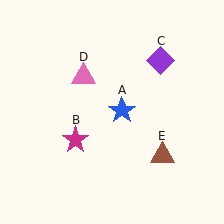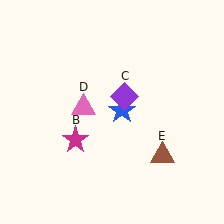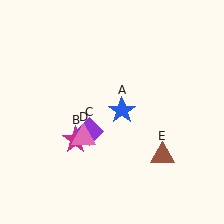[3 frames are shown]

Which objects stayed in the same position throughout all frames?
Blue star (object A) and magenta star (object B) and brown triangle (object E) remained stationary.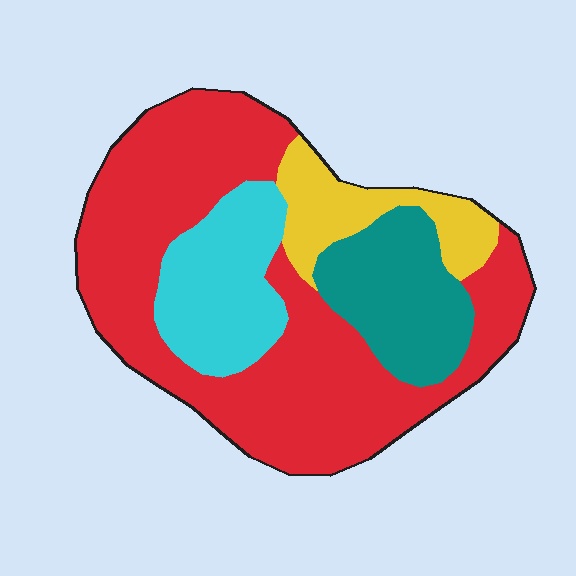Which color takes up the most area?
Red, at roughly 55%.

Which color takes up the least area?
Yellow, at roughly 10%.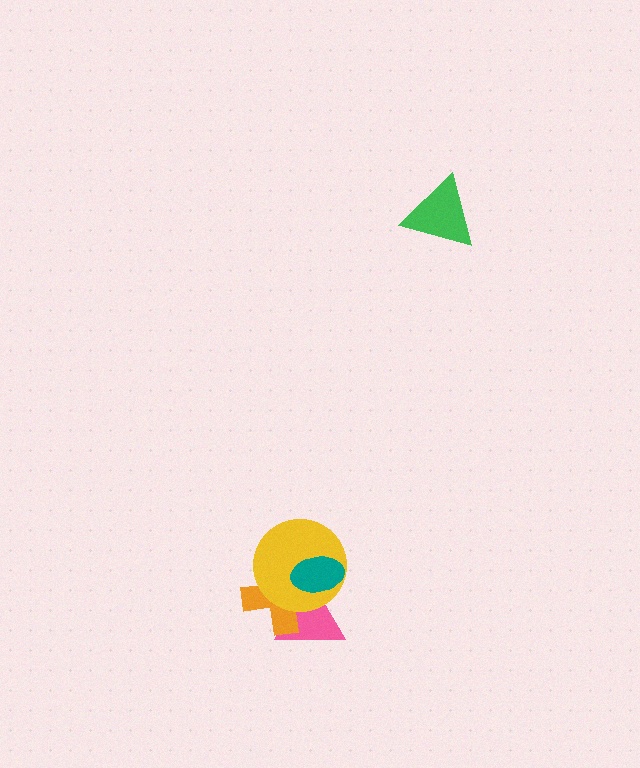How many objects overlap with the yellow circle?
3 objects overlap with the yellow circle.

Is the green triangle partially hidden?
No, no other shape covers it.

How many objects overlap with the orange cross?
3 objects overlap with the orange cross.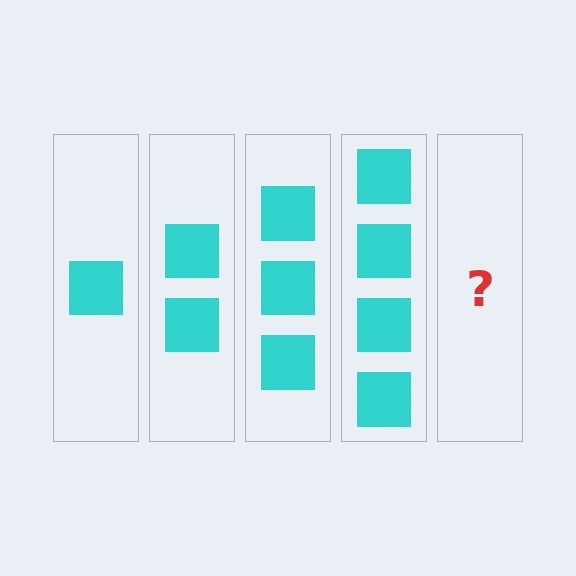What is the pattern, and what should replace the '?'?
The pattern is that each step adds one more square. The '?' should be 5 squares.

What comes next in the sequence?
The next element should be 5 squares.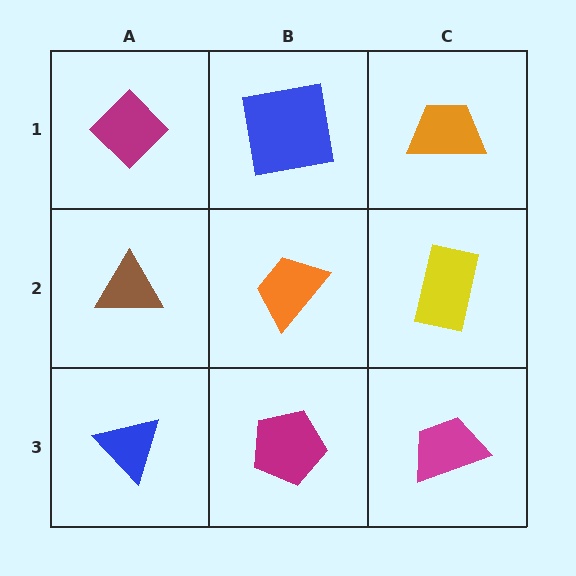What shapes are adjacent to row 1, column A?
A brown triangle (row 2, column A), a blue square (row 1, column B).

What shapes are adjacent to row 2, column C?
An orange trapezoid (row 1, column C), a magenta trapezoid (row 3, column C), an orange trapezoid (row 2, column B).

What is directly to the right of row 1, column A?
A blue square.